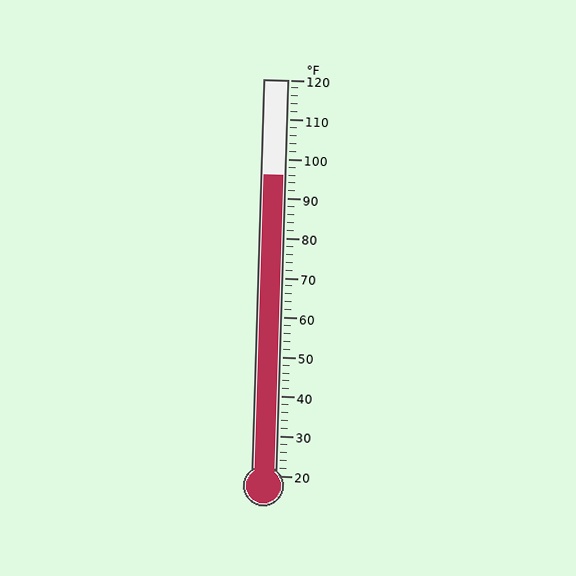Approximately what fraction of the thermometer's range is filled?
The thermometer is filled to approximately 75% of its range.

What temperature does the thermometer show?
The thermometer shows approximately 96°F.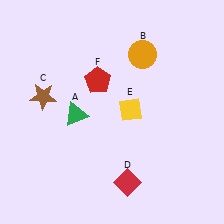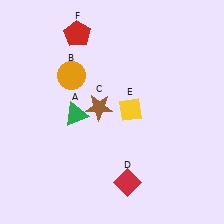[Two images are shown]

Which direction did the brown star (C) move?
The brown star (C) moved right.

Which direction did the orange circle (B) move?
The orange circle (B) moved left.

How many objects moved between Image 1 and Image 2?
3 objects moved between the two images.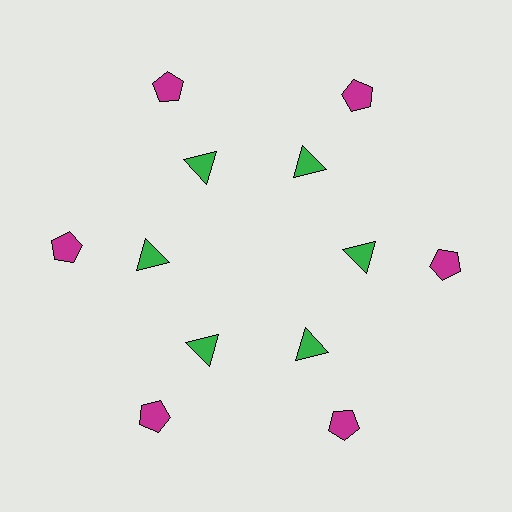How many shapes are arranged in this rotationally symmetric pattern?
There are 12 shapes, arranged in 6 groups of 2.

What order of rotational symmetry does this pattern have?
This pattern has 6-fold rotational symmetry.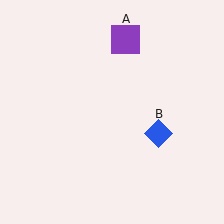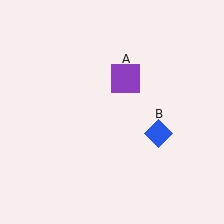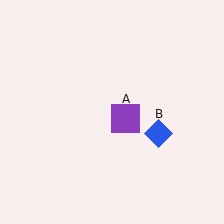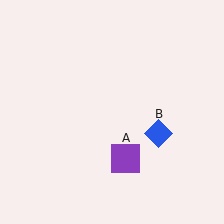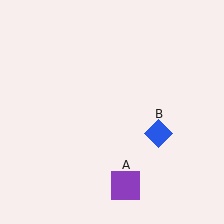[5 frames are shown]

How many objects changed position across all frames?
1 object changed position: purple square (object A).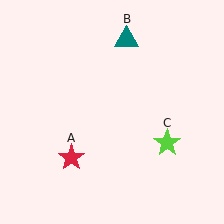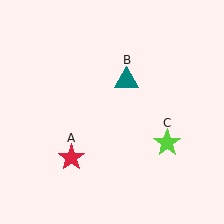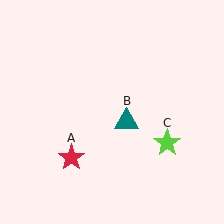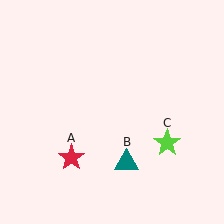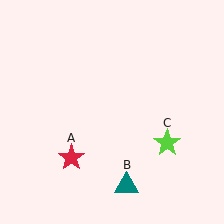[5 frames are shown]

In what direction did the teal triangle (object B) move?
The teal triangle (object B) moved down.